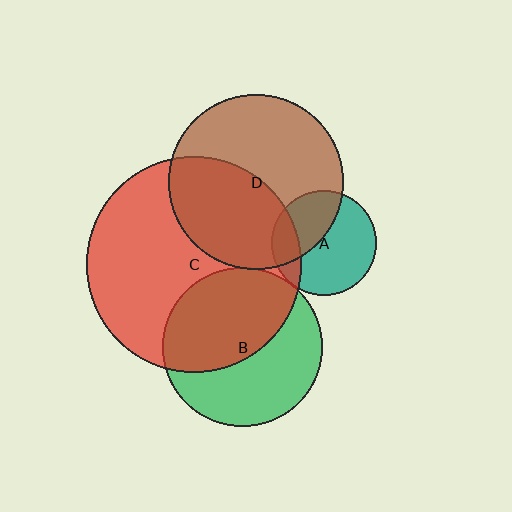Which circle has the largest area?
Circle C (red).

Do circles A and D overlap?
Yes.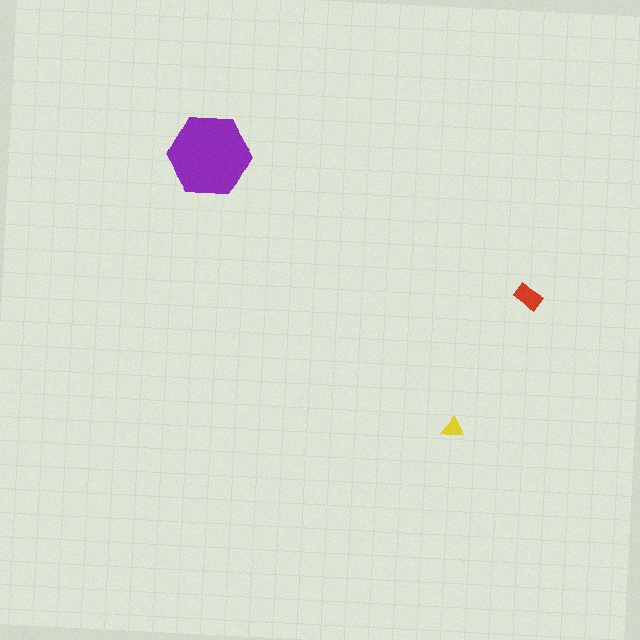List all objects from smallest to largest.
The yellow triangle, the red rectangle, the purple hexagon.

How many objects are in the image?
There are 3 objects in the image.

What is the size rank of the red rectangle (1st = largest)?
2nd.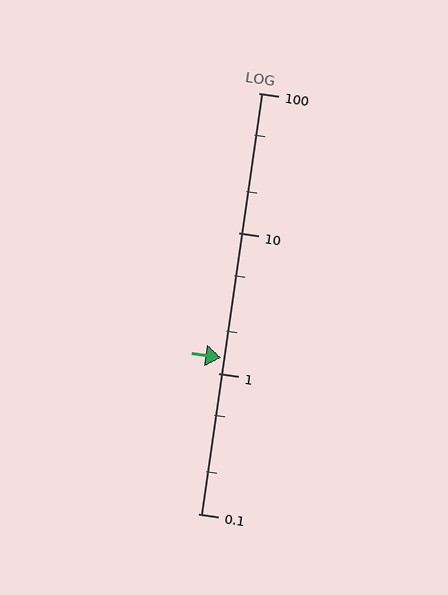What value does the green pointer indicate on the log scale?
The pointer indicates approximately 1.3.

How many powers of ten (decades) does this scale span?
The scale spans 3 decades, from 0.1 to 100.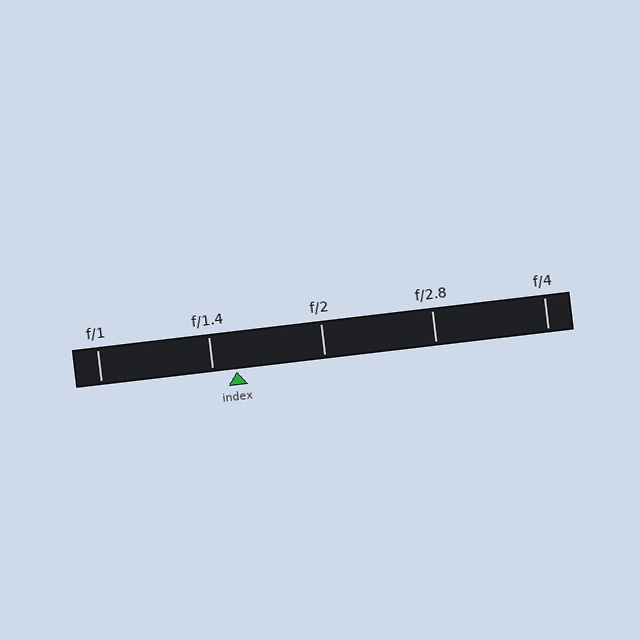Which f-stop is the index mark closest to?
The index mark is closest to f/1.4.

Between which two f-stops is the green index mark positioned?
The index mark is between f/1.4 and f/2.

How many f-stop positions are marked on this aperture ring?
There are 5 f-stop positions marked.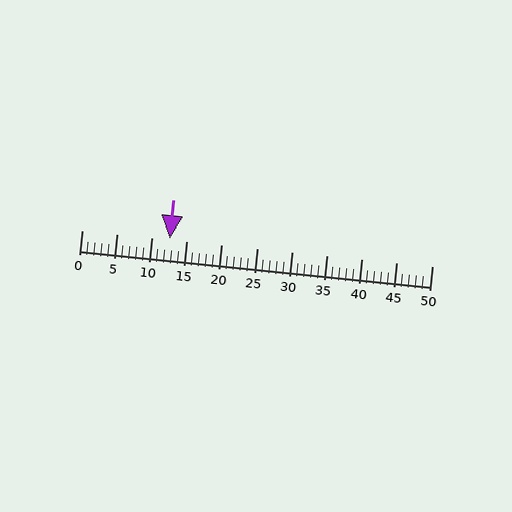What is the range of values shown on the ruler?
The ruler shows values from 0 to 50.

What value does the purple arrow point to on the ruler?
The purple arrow points to approximately 13.